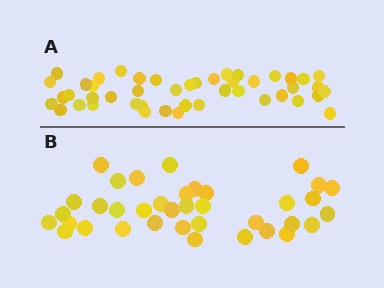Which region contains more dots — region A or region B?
Region A (the top region) has more dots.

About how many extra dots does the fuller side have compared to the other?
Region A has roughly 8 or so more dots than region B.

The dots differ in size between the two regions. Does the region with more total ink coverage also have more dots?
No. Region B has more total ink coverage because its dots are larger, but region A actually contains more individual dots. Total area can be misleading — the number of items is what matters here.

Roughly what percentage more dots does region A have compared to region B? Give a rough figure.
About 25% more.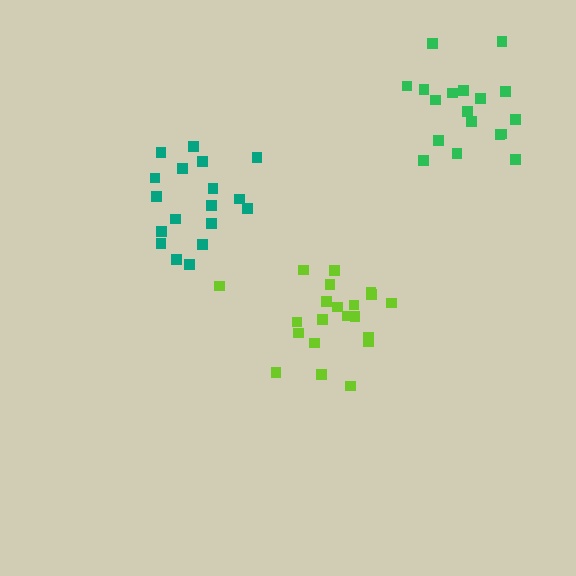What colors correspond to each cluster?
The clusters are colored: green, lime, teal.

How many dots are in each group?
Group 1: 18 dots, Group 2: 21 dots, Group 3: 18 dots (57 total).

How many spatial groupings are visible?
There are 3 spatial groupings.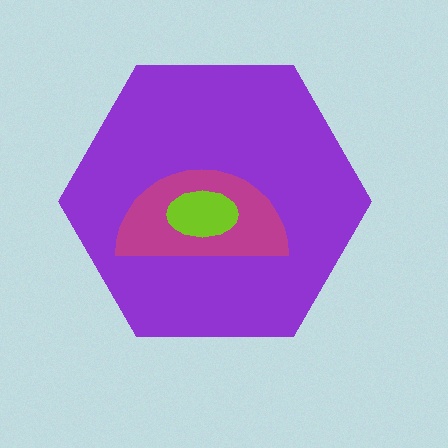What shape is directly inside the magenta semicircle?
The lime ellipse.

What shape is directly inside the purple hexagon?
The magenta semicircle.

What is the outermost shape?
The purple hexagon.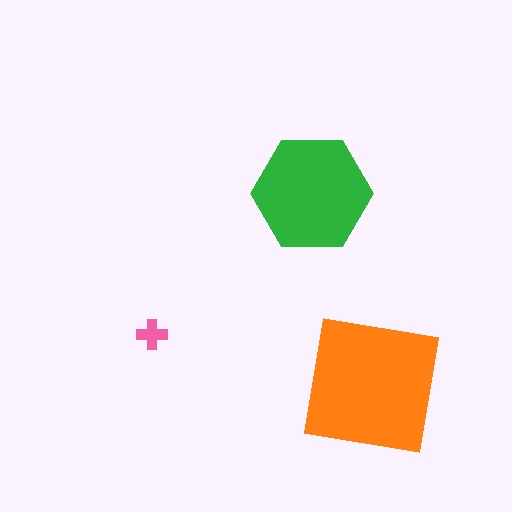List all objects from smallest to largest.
The pink cross, the green hexagon, the orange square.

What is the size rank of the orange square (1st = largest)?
1st.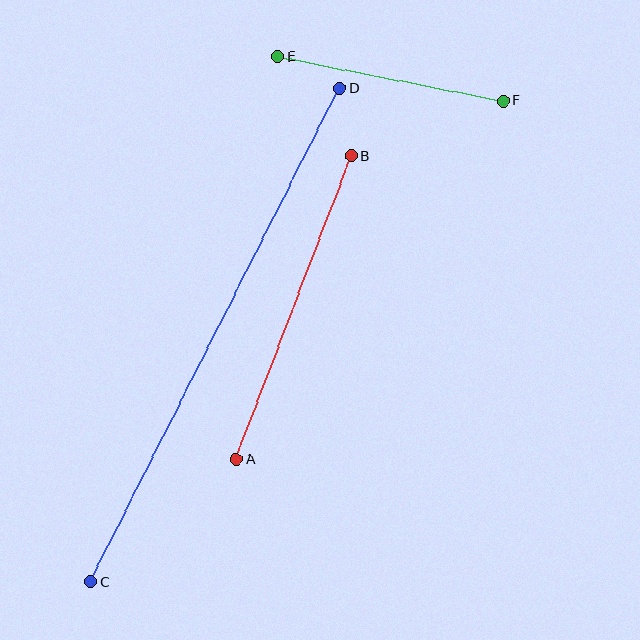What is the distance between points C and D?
The distance is approximately 553 pixels.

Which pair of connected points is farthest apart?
Points C and D are farthest apart.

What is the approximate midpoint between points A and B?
The midpoint is at approximately (294, 308) pixels.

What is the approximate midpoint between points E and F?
The midpoint is at approximately (391, 79) pixels.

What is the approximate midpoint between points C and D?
The midpoint is at approximately (215, 335) pixels.